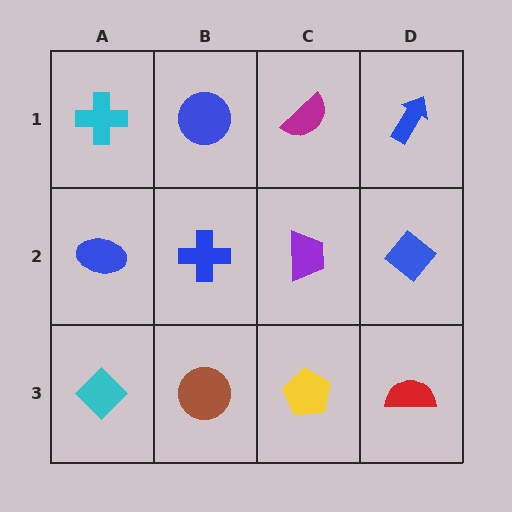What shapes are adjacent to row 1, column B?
A blue cross (row 2, column B), a cyan cross (row 1, column A), a magenta semicircle (row 1, column C).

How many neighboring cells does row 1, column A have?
2.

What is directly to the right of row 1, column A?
A blue circle.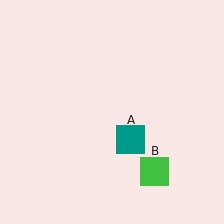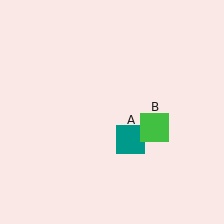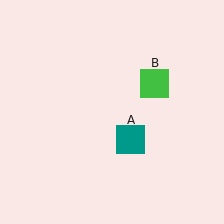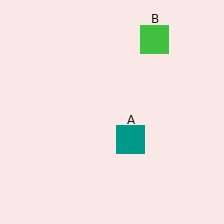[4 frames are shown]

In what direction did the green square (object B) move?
The green square (object B) moved up.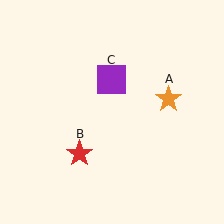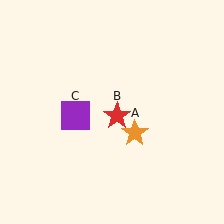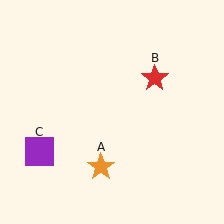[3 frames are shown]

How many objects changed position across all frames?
3 objects changed position: orange star (object A), red star (object B), purple square (object C).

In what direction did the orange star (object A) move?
The orange star (object A) moved down and to the left.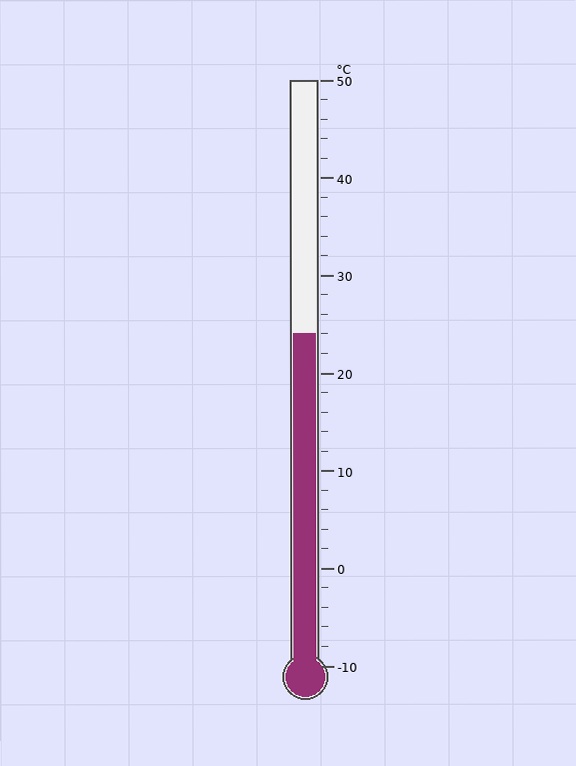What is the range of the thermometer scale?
The thermometer scale ranges from -10°C to 50°C.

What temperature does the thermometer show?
The thermometer shows approximately 24°C.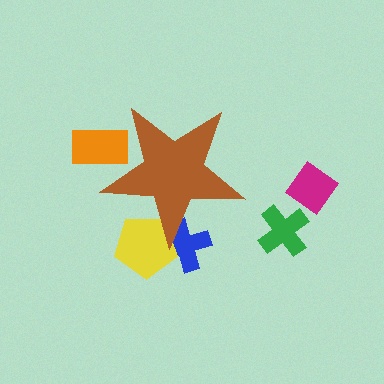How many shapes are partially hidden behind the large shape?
3 shapes are partially hidden.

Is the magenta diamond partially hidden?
No, the magenta diamond is fully visible.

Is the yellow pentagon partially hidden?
Yes, the yellow pentagon is partially hidden behind the brown star.